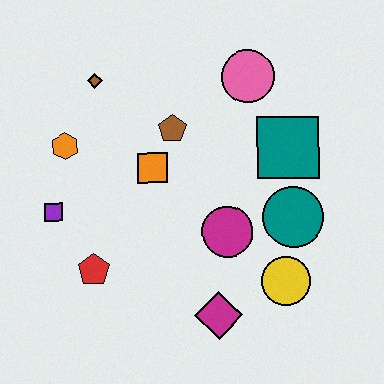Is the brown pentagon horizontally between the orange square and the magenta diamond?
Yes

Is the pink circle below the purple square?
No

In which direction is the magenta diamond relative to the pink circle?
The magenta diamond is below the pink circle.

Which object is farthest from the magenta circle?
The brown diamond is farthest from the magenta circle.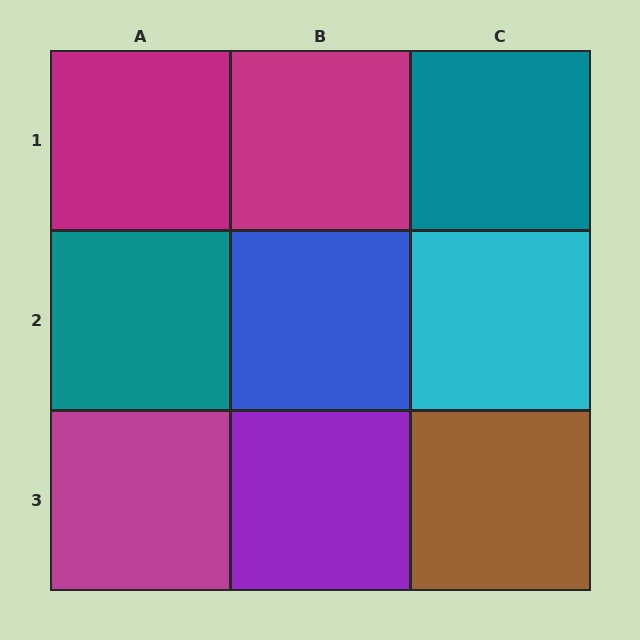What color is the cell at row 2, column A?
Teal.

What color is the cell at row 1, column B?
Magenta.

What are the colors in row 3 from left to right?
Magenta, purple, brown.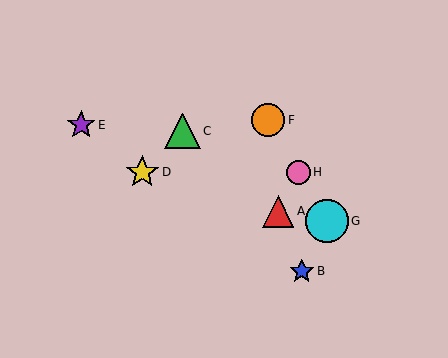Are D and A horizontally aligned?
No, D is at y≈172 and A is at y≈211.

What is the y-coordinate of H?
Object H is at y≈172.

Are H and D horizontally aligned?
Yes, both are at y≈172.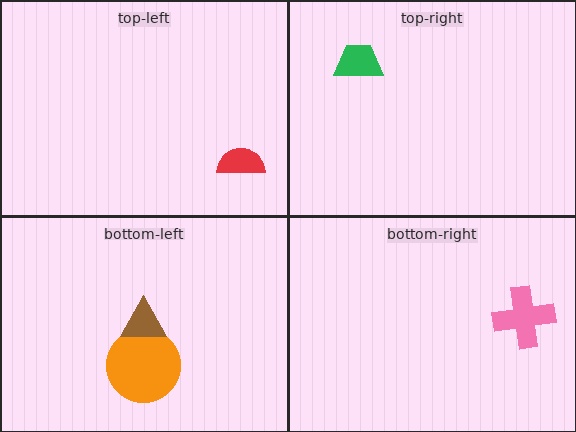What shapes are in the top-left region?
The red semicircle.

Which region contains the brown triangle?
The bottom-left region.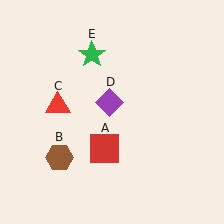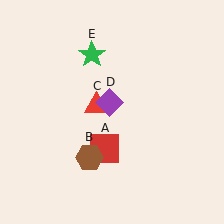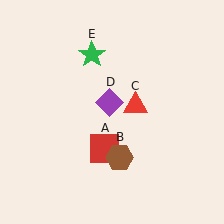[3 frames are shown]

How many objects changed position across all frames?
2 objects changed position: brown hexagon (object B), red triangle (object C).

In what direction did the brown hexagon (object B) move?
The brown hexagon (object B) moved right.